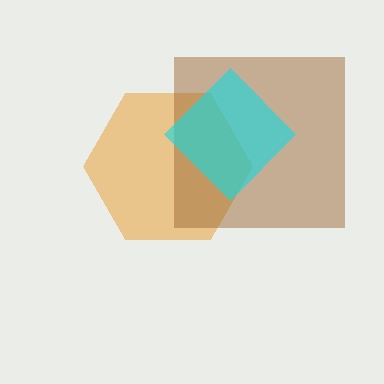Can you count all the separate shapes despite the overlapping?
Yes, there are 3 separate shapes.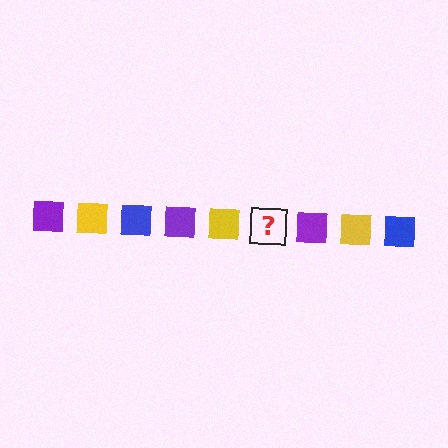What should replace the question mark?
The question mark should be replaced with a blue square.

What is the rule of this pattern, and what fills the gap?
The rule is that the pattern cycles through purple, yellow, blue squares. The gap should be filled with a blue square.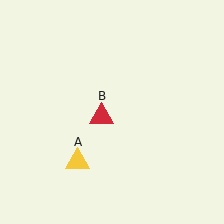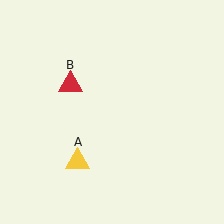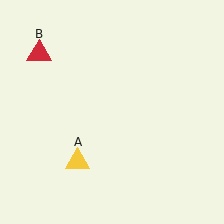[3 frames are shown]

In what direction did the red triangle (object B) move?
The red triangle (object B) moved up and to the left.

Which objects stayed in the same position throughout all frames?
Yellow triangle (object A) remained stationary.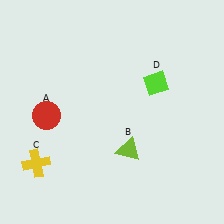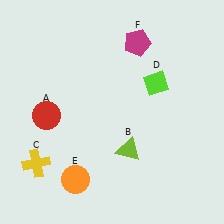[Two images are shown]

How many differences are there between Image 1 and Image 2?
There are 2 differences between the two images.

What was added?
An orange circle (E), a magenta pentagon (F) were added in Image 2.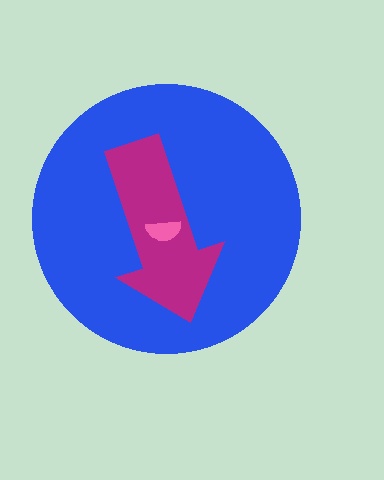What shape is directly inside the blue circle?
The magenta arrow.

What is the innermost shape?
The pink semicircle.